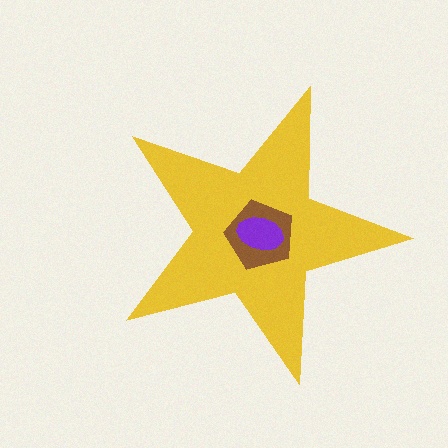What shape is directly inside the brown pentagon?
The purple ellipse.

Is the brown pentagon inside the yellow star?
Yes.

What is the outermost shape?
The yellow star.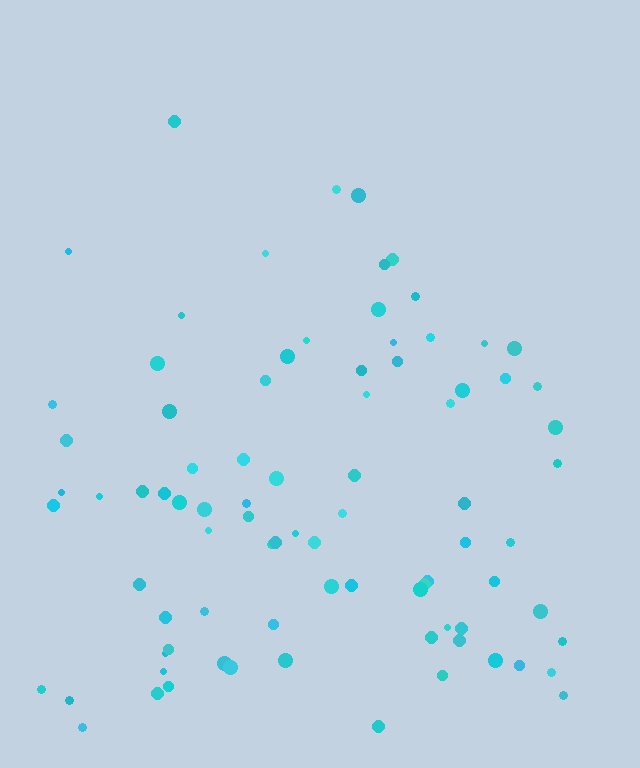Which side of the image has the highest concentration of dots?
The bottom.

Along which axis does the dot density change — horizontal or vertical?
Vertical.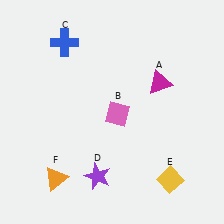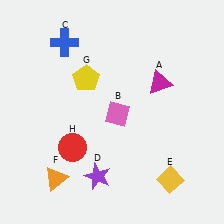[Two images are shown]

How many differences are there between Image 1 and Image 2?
There are 2 differences between the two images.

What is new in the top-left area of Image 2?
A yellow pentagon (G) was added in the top-left area of Image 2.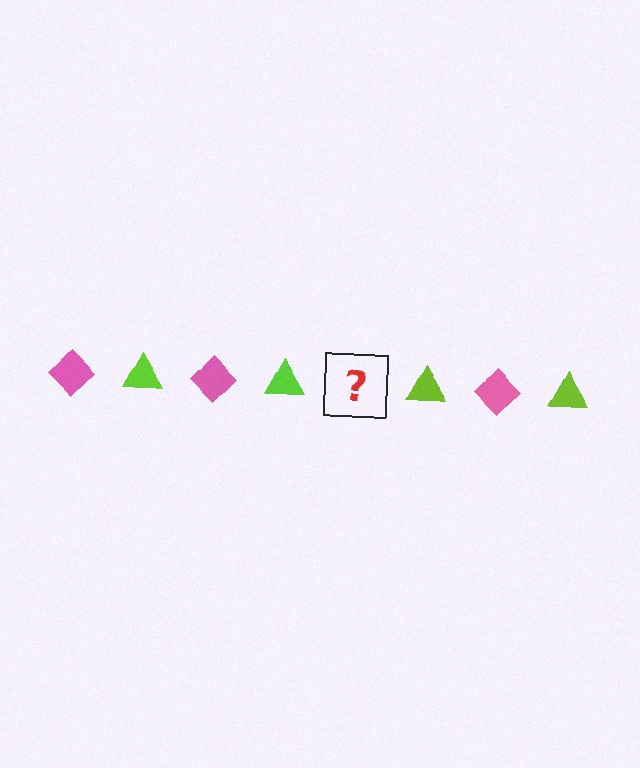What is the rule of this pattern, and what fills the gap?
The rule is that the pattern alternates between pink diamond and lime triangle. The gap should be filled with a pink diamond.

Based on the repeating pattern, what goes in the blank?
The blank should be a pink diamond.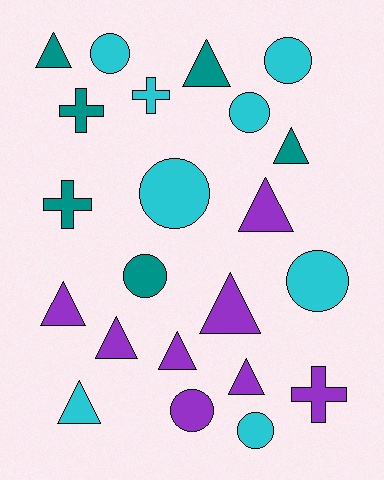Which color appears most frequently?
Cyan, with 8 objects.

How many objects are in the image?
There are 22 objects.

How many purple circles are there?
There is 1 purple circle.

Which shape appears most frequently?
Triangle, with 10 objects.